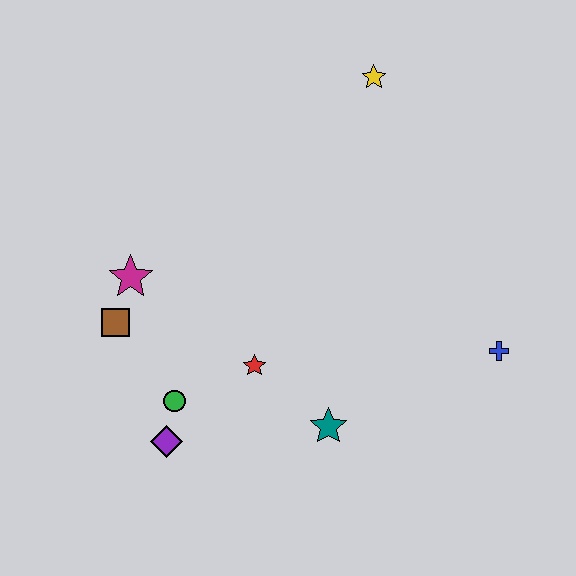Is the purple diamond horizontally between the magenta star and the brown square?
No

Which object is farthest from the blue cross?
The brown square is farthest from the blue cross.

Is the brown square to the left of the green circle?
Yes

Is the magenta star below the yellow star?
Yes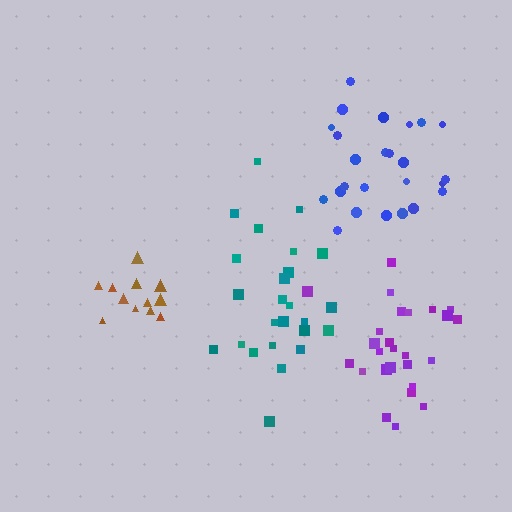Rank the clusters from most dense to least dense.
brown, purple, blue, teal.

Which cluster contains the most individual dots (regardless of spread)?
Purple (26).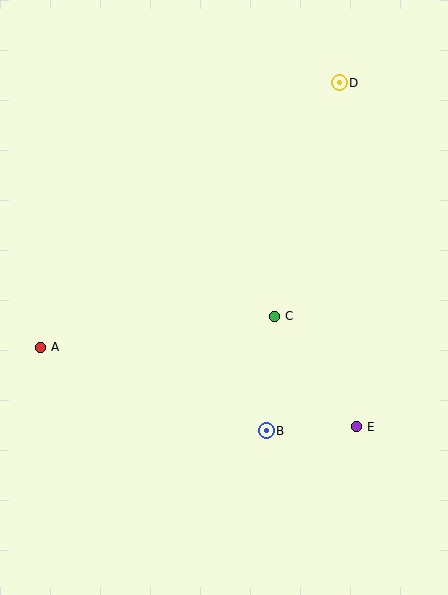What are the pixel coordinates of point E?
Point E is at (357, 427).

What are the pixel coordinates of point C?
Point C is at (275, 316).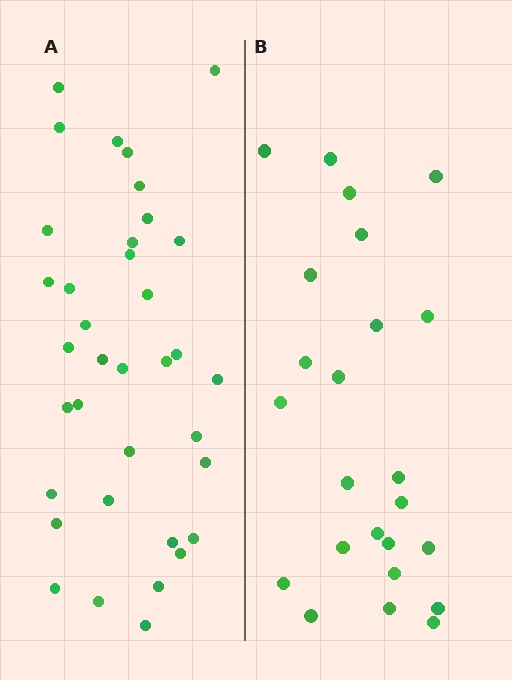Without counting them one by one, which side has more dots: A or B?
Region A (the left region) has more dots.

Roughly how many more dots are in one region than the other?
Region A has roughly 12 or so more dots than region B.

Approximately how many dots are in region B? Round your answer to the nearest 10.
About 20 dots. (The exact count is 24, which rounds to 20.)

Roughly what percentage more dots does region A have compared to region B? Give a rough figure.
About 50% more.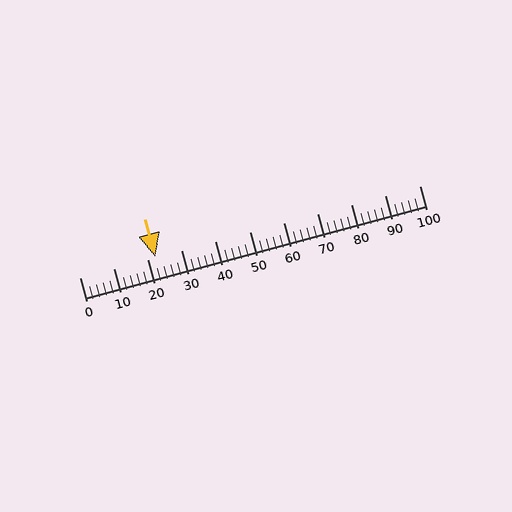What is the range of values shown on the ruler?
The ruler shows values from 0 to 100.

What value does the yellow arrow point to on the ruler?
The yellow arrow points to approximately 22.